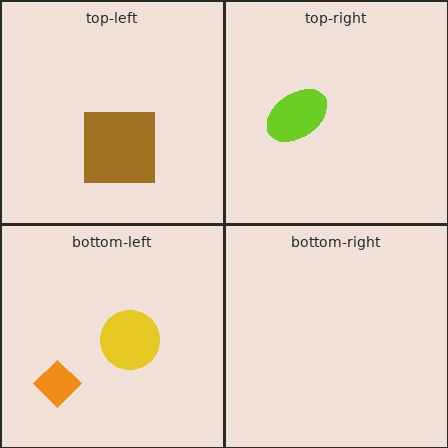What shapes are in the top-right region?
The lime ellipse.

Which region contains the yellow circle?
The bottom-left region.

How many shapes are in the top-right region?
1.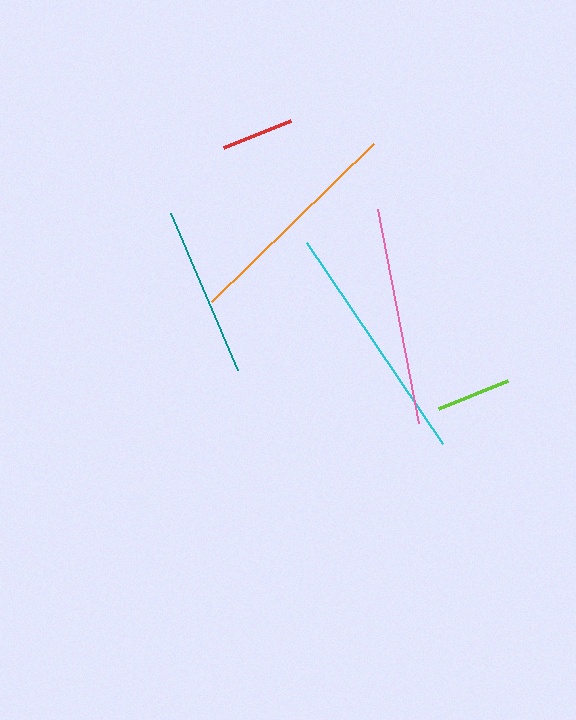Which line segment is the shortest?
The red line is the shortest at approximately 73 pixels.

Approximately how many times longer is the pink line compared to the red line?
The pink line is approximately 3.0 times the length of the red line.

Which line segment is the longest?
The cyan line is the longest at approximately 243 pixels.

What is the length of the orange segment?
The orange segment is approximately 226 pixels long.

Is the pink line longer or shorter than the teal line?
The pink line is longer than the teal line.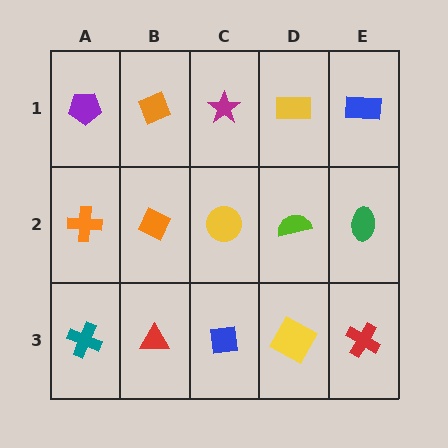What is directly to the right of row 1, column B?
A magenta star.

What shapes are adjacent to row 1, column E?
A green ellipse (row 2, column E), a yellow rectangle (row 1, column D).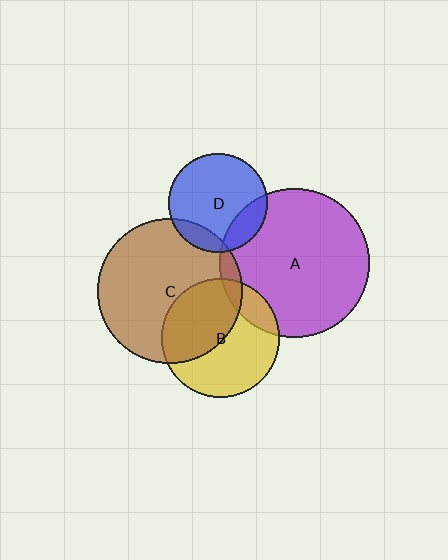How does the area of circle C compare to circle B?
Approximately 1.5 times.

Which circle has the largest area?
Circle A (purple).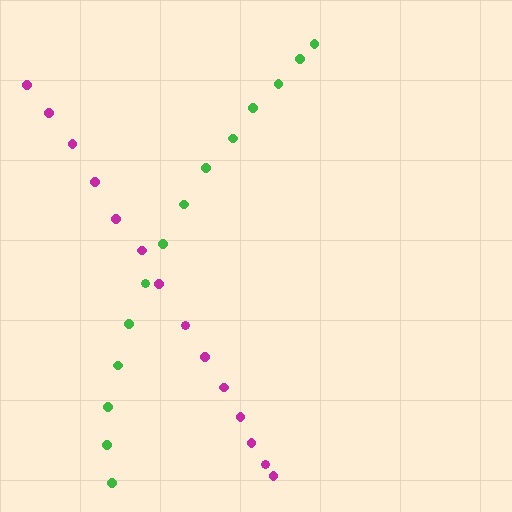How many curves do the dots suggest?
There are 2 distinct paths.